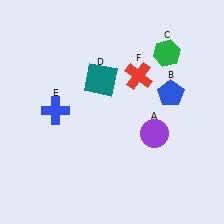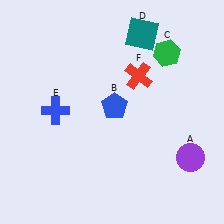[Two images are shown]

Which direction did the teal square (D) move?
The teal square (D) moved up.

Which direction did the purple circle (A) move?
The purple circle (A) moved right.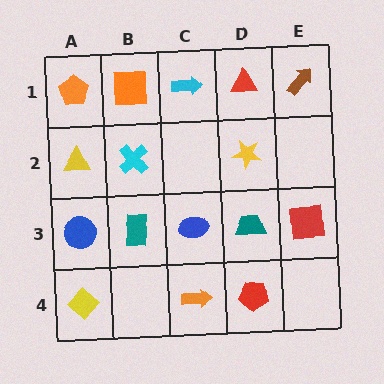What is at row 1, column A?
An orange pentagon.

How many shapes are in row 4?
3 shapes.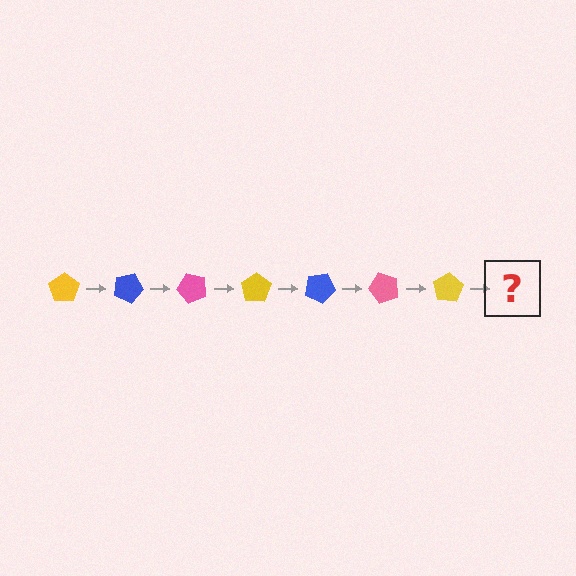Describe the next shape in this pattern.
It should be a blue pentagon, rotated 175 degrees from the start.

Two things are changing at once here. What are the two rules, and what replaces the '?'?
The two rules are that it rotates 25 degrees each step and the color cycles through yellow, blue, and pink. The '?' should be a blue pentagon, rotated 175 degrees from the start.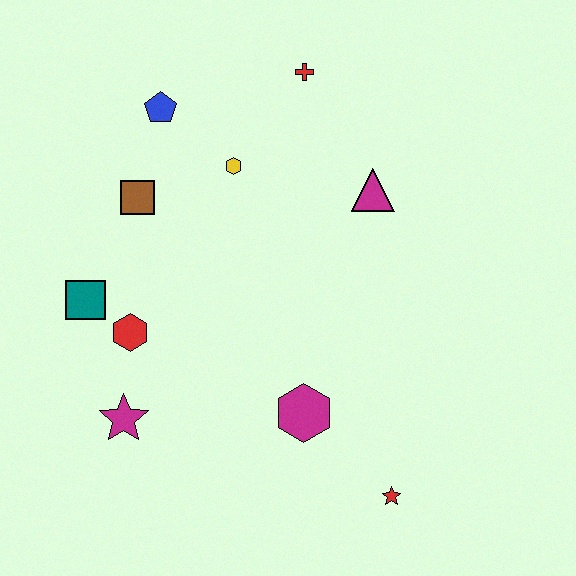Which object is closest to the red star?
The magenta hexagon is closest to the red star.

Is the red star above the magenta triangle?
No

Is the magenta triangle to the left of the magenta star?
No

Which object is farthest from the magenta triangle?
The magenta star is farthest from the magenta triangle.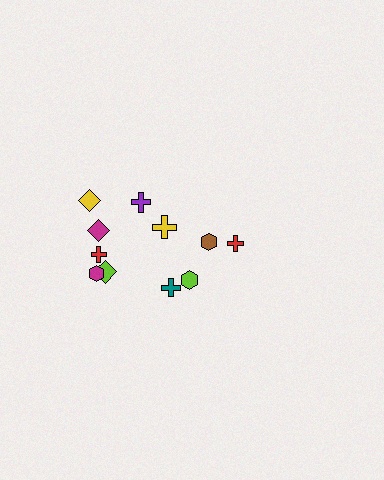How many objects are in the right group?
There are 3 objects.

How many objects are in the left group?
There are 8 objects.